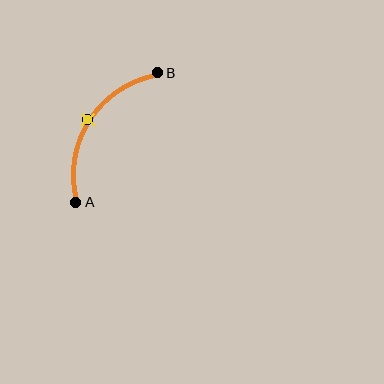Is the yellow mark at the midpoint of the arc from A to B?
Yes. The yellow mark lies on the arc at equal arc-length from both A and B — it is the arc midpoint.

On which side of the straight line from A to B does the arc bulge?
The arc bulges to the left of the straight line connecting A and B.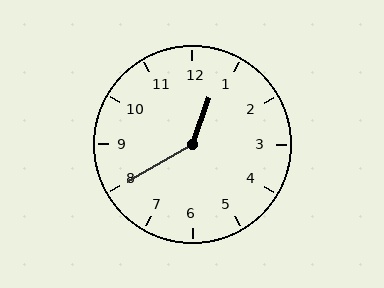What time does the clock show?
12:40.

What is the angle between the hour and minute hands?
Approximately 140 degrees.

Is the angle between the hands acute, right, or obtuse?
It is obtuse.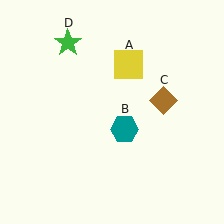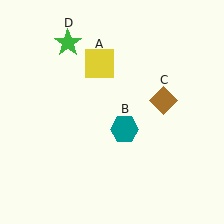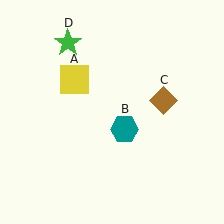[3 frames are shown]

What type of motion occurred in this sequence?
The yellow square (object A) rotated counterclockwise around the center of the scene.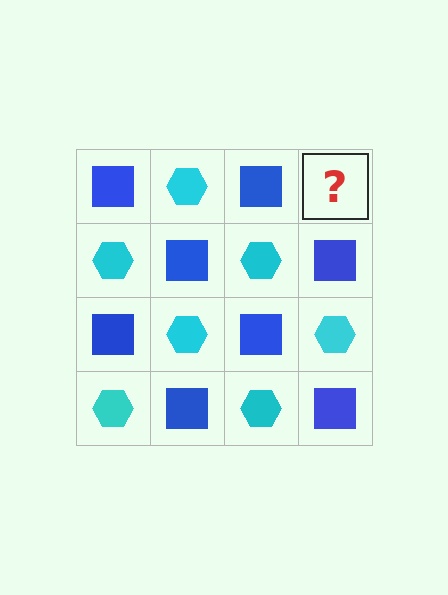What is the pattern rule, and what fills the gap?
The rule is that it alternates blue square and cyan hexagon in a checkerboard pattern. The gap should be filled with a cyan hexagon.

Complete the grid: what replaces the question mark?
The question mark should be replaced with a cyan hexagon.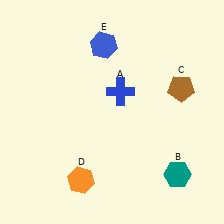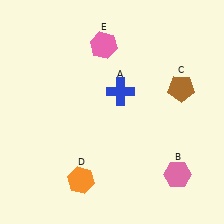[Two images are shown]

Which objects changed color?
B changed from teal to pink. E changed from blue to pink.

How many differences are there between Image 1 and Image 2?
There are 2 differences between the two images.